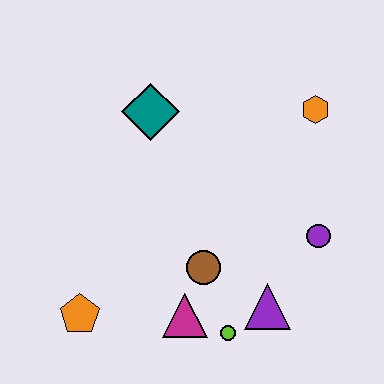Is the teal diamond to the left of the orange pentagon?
No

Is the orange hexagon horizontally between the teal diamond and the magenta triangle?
No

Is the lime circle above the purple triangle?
No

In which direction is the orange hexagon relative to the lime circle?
The orange hexagon is above the lime circle.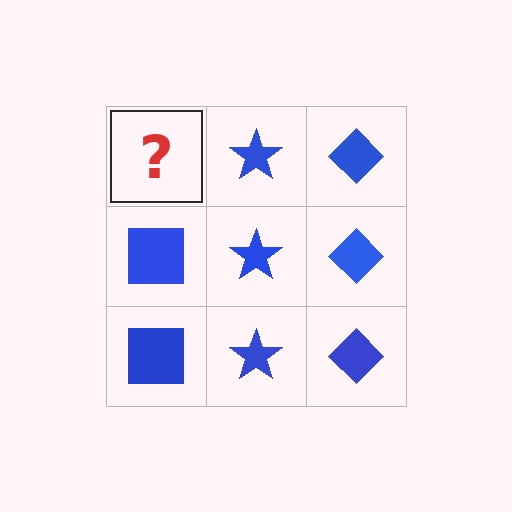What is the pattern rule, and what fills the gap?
The rule is that each column has a consistent shape. The gap should be filled with a blue square.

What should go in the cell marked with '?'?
The missing cell should contain a blue square.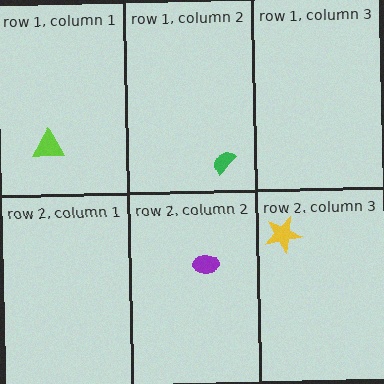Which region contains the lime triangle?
The row 1, column 1 region.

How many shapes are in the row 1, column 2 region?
1.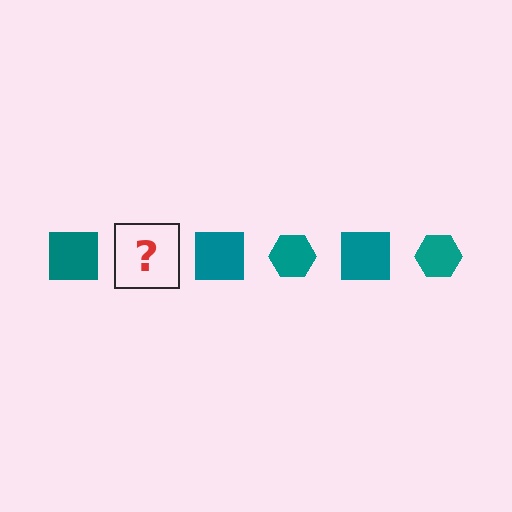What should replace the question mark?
The question mark should be replaced with a teal hexagon.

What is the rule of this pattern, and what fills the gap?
The rule is that the pattern cycles through square, hexagon shapes in teal. The gap should be filled with a teal hexagon.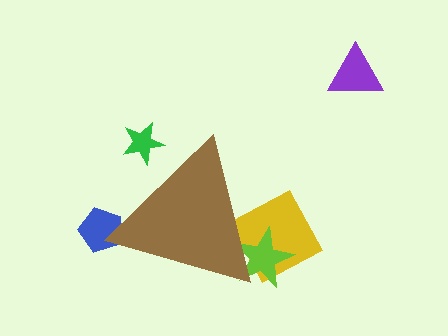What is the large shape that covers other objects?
A brown triangle.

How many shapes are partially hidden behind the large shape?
4 shapes are partially hidden.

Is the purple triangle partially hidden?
No, the purple triangle is fully visible.